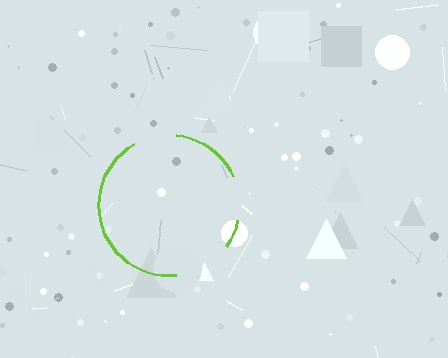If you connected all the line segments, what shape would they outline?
They would outline a circle.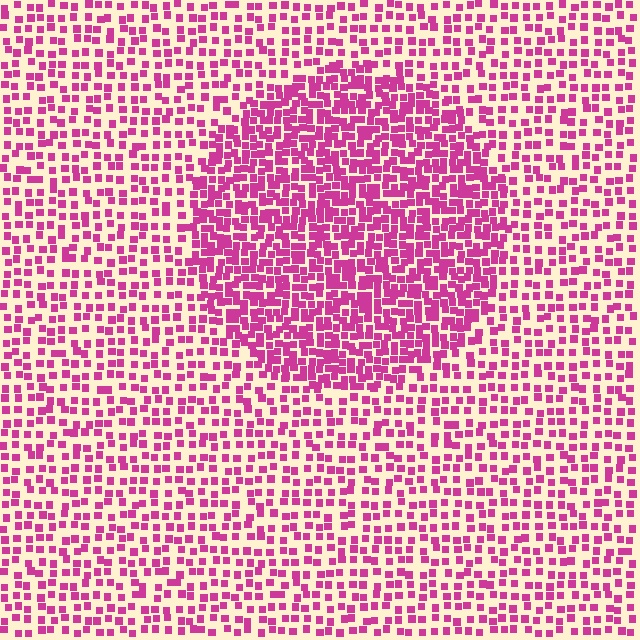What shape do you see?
I see a circle.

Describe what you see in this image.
The image contains small magenta elements arranged at two different densities. A circle-shaped region is visible where the elements are more densely packed than the surrounding area.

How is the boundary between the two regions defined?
The boundary is defined by a change in element density (approximately 1.9x ratio). All elements are the same color, size, and shape.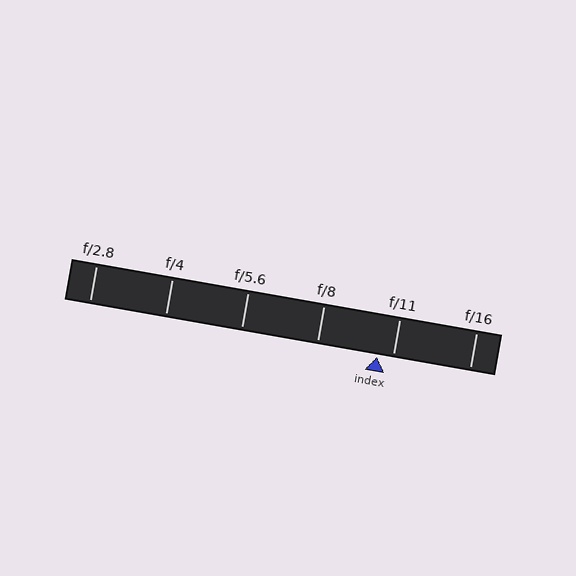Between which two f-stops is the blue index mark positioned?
The index mark is between f/8 and f/11.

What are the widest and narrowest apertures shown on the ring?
The widest aperture shown is f/2.8 and the narrowest is f/16.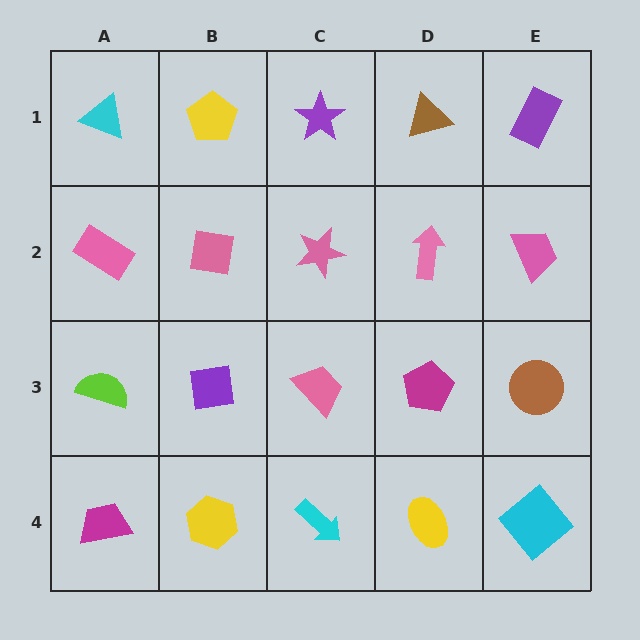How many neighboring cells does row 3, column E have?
3.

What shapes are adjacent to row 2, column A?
A cyan triangle (row 1, column A), a lime semicircle (row 3, column A), a pink square (row 2, column B).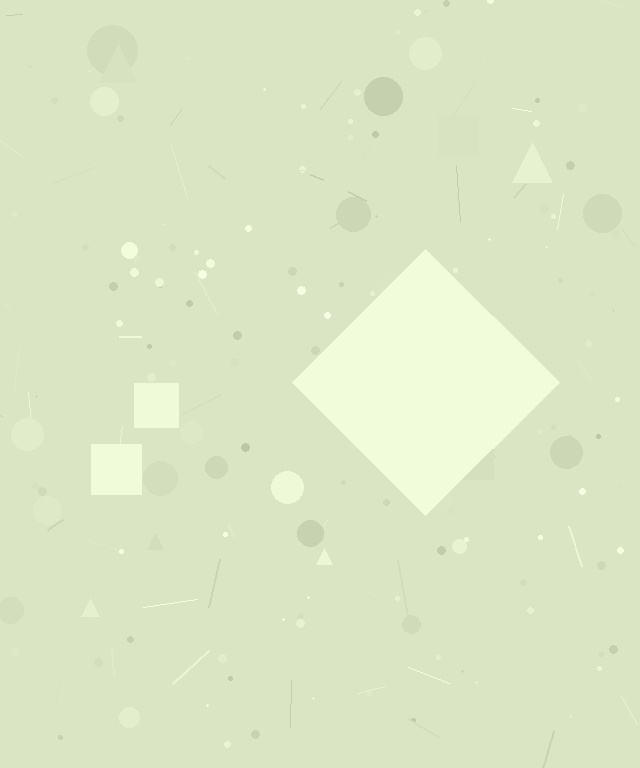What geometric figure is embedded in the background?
A diamond is embedded in the background.